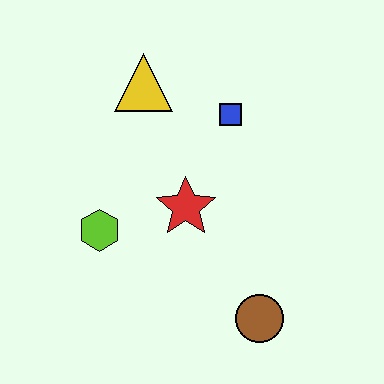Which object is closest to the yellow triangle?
The blue square is closest to the yellow triangle.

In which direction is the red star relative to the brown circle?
The red star is above the brown circle.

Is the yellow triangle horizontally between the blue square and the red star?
No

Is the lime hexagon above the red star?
No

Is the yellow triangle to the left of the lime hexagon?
No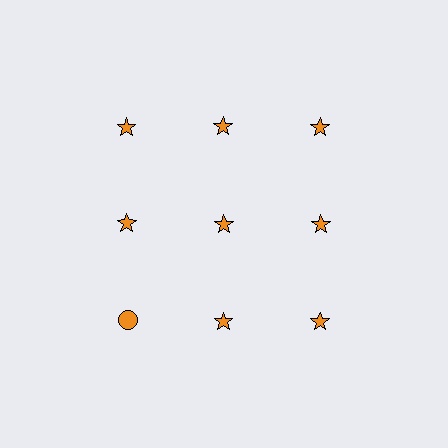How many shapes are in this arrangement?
There are 9 shapes arranged in a grid pattern.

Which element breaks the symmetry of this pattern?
The orange circle in the third row, leftmost column breaks the symmetry. All other shapes are orange stars.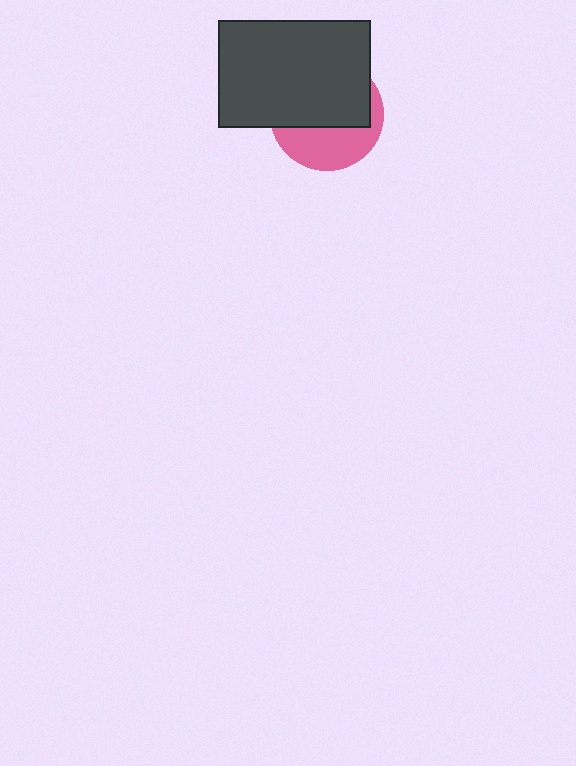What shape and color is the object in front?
The object in front is a dark gray rectangle.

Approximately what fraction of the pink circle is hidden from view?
Roughly 60% of the pink circle is hidden behind the dark gray rectangle.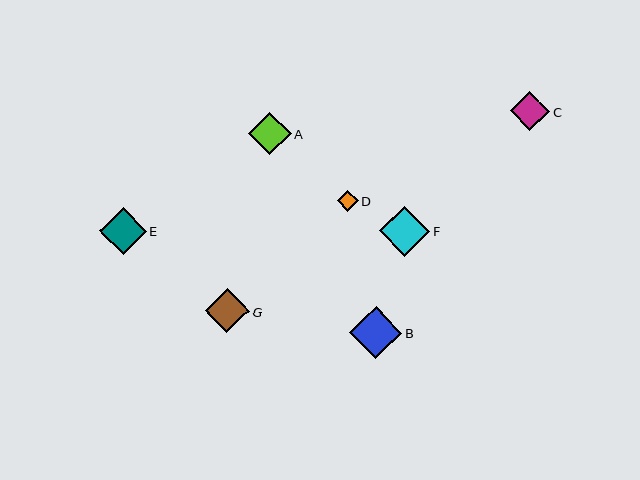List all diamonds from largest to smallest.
From largest to smallest: B, F, E, G, A, C, D.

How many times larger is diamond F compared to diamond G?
Diamond F is approximately 1.1 times the size of diamond G.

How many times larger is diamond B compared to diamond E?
Diamond B is approximately 1.1 times the size of diamond E.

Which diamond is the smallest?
Diamond D is the smallest with a size of approximately 21 pixels.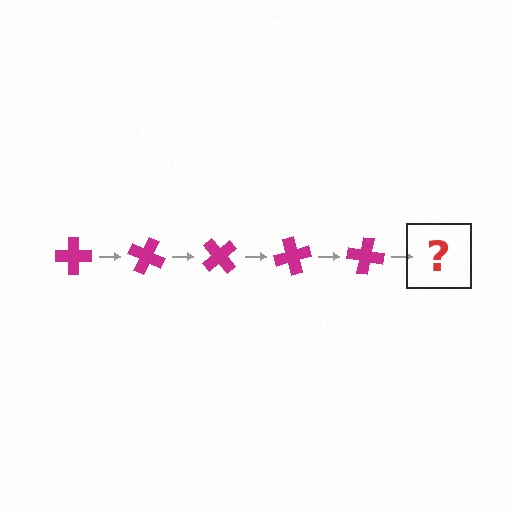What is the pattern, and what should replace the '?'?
The pattern is that the cross rotates 25 degrees each step. The '?' should be a magenta cross rotated 125 degrees.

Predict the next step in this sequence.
The next step is a magenta cross rotated 125 degrees.